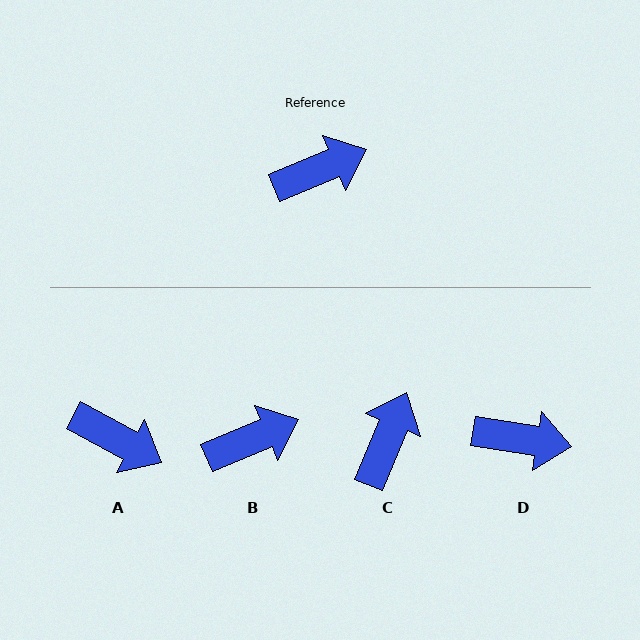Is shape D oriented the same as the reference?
No, it is off by about 32 degrees.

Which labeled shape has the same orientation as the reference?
B.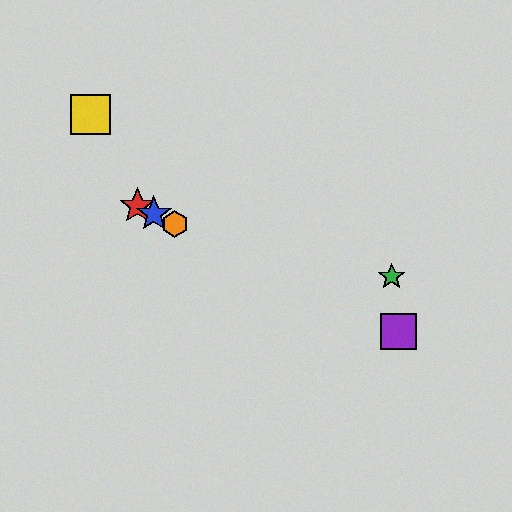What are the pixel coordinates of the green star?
The green star is at (392, 277).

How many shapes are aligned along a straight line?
4 shapes (the red star, the blue star, the purple square, the orange hexagon) are aligned along a straight line.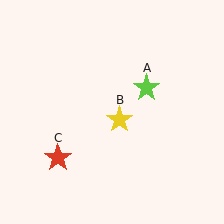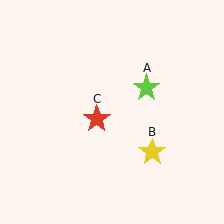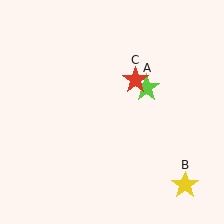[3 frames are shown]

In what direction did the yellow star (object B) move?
The yellow star (object B) moved down and to the right.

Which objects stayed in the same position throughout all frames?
Lime star (object A) remained stationary.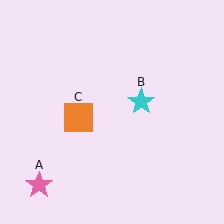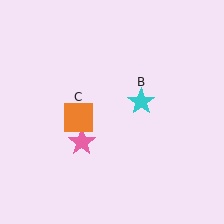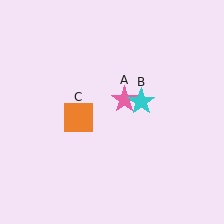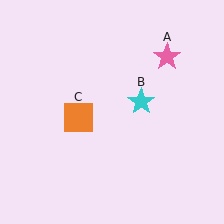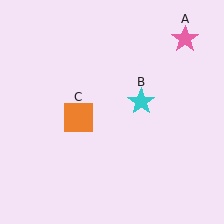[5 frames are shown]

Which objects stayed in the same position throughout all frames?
Cyan star (object B) and orange square (object C) remained stationary.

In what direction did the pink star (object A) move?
The pink star (object A) moved up and to the right.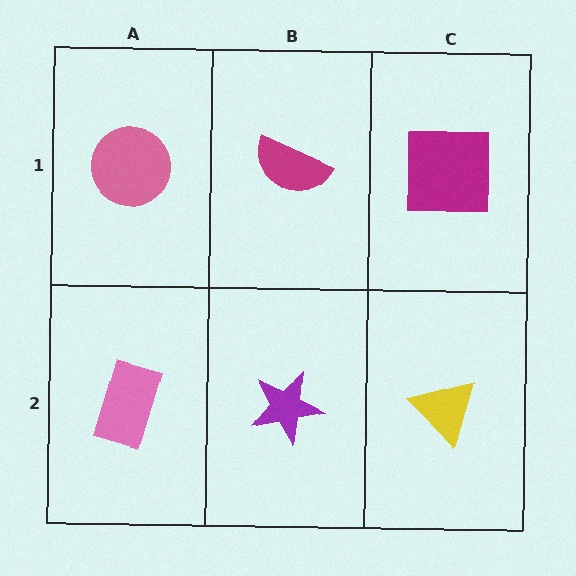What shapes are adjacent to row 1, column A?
A pink rectangle (row 2, column A), a magenta semicircle (row 1, column B).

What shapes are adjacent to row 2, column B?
A magenta semicircle (row 1, column B), a pink rectangle (row 2, column A), a yellow triangle (row 2, column C).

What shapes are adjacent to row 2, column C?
A magenta square (row 1, column C), a purple star (row 2, column B).